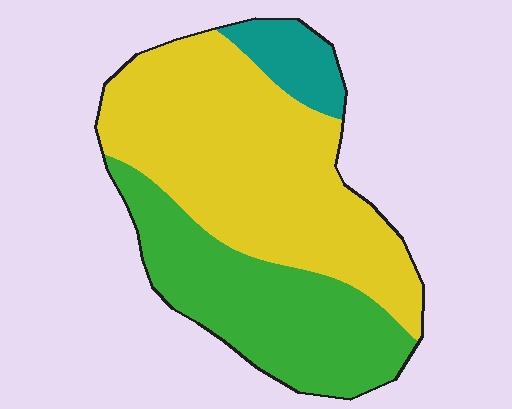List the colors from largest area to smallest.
From largest to smallest: yellow, green, teal.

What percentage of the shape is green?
Green takes up about one third (1/3) of the shape.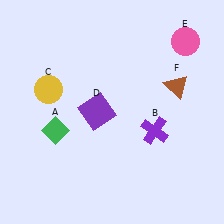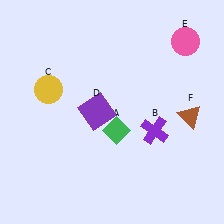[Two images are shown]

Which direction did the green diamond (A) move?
The green diamond (A) moved right.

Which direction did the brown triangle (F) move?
The brown triangle (F) moved down.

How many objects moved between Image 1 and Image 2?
2 objects moved between the two images.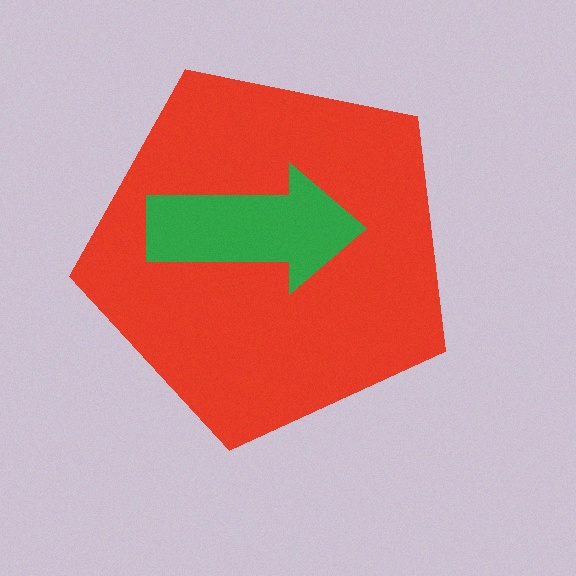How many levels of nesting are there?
2.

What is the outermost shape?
The red pentagon.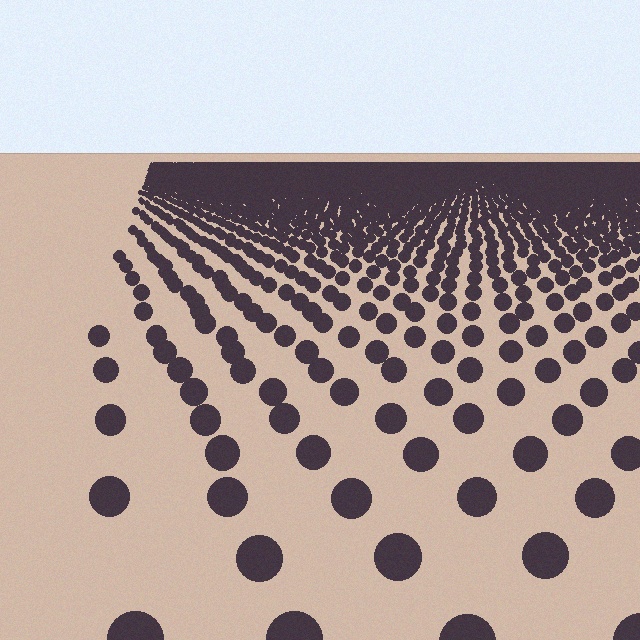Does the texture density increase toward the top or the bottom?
Density increases toward the top.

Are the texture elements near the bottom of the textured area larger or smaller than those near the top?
Larger. Near the bottom, elements are closer to the viewer and appear at a bigger on-screen size.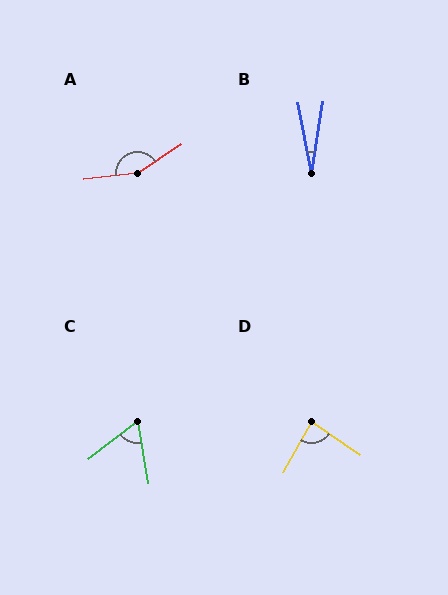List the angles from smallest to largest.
B (20°), C (61°), D (85°), A (152°).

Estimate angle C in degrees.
Approximately 61 degrees.